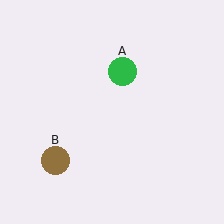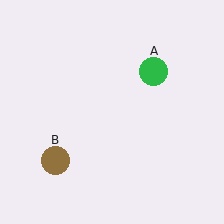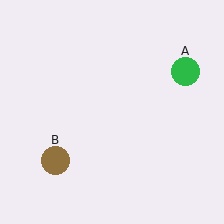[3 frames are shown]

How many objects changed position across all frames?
1 object changed position: green circle (object A).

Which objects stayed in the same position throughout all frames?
Brown circle (object B) remained stationary.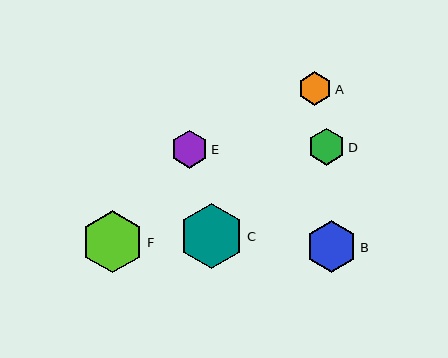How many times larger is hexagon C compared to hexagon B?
Hexagon C is approximately 1.3 times the size of hexagon B.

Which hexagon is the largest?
Hexagon C is the largest with a size of approximately 65 pixels.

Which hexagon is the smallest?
Hexagon A is the smallest with a size of approximately 33 pixels.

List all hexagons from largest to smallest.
From largest to smallest: C, F, B, E, D, A.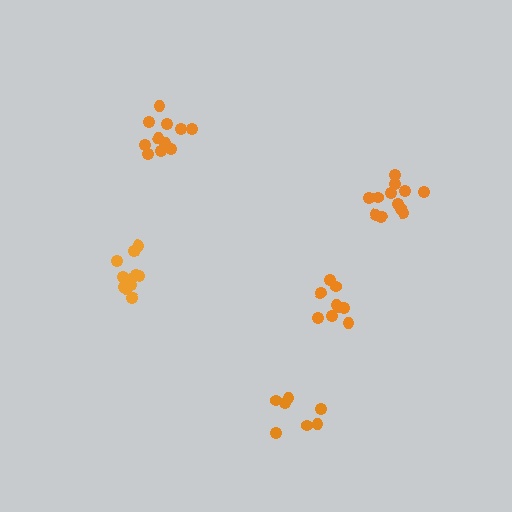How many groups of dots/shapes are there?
There are 5 groups.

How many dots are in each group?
Group 1: 9 dots, Group 2: 13 dots, Group 3: 11 dots, Group 4: 11 dots, Group 5: 7 dots (51 total).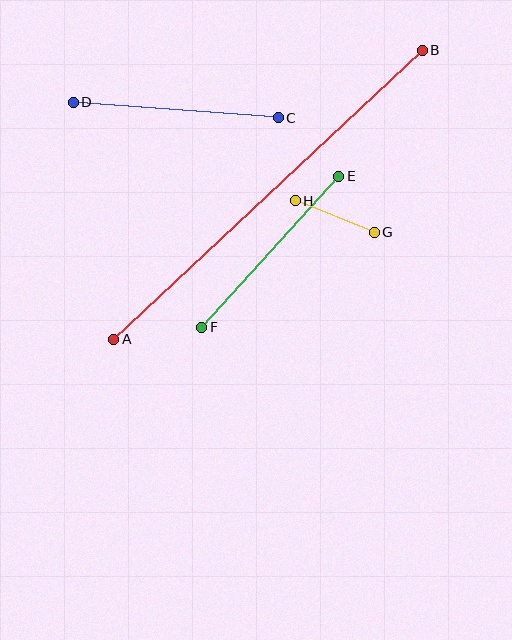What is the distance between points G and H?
The distance is approximately 85 pixels.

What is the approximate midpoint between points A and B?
The midpoint is at approximately (268, 195) pixels.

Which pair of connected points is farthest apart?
Points A and B are farthest apart.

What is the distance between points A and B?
The distance is approximately 423 pixels.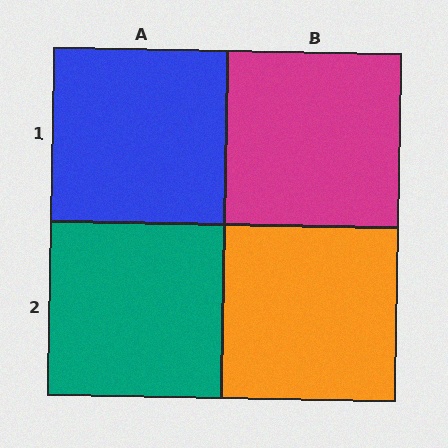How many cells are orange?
1 cell is orange.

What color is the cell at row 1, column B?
Magenta.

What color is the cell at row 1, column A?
Blue.